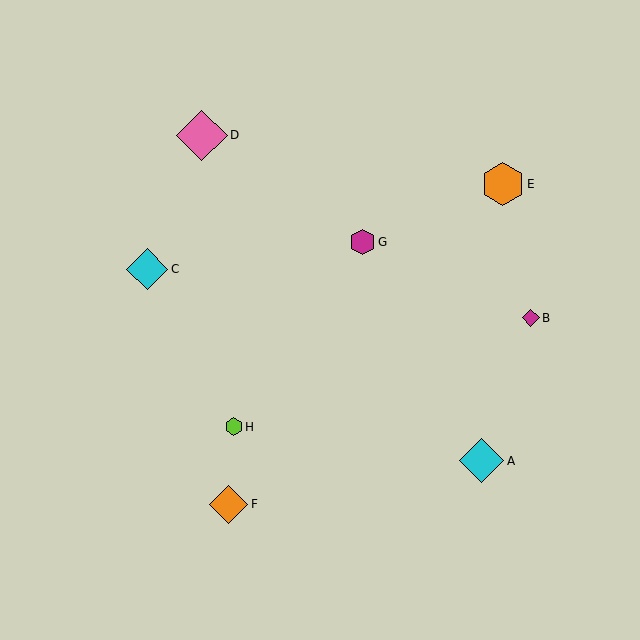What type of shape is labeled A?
Shape A is a cyan diamond.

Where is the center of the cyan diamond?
The center of the cyan diamond is at (147, 269).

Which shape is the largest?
The pink diamond (labeled D) is the largest.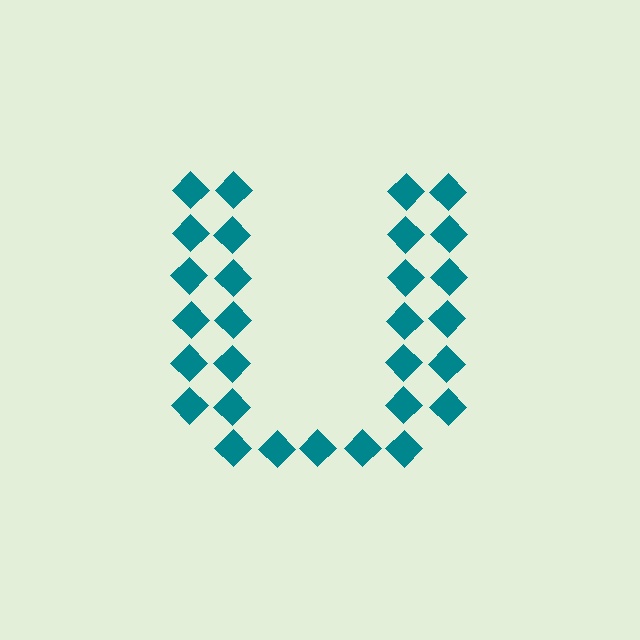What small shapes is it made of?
It is made of small diamonds.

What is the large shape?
The large shape is the letter U.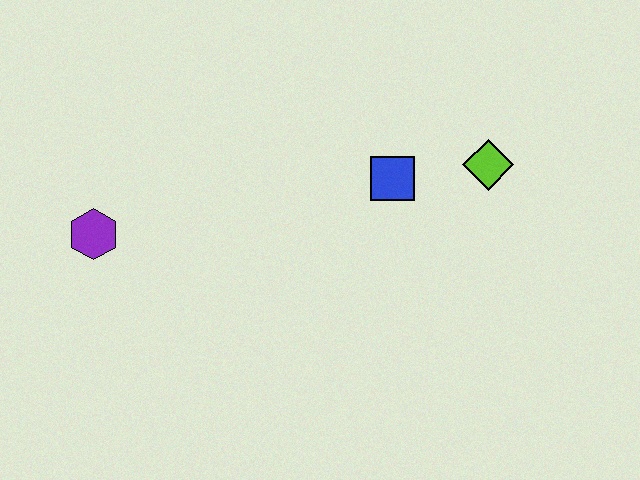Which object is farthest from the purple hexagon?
The lime diamond is farthest from the purple hexagon.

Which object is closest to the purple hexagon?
The blue square is closest to the purple hexagon.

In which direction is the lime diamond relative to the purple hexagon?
The lime diamond is to the right of the purple hexagon.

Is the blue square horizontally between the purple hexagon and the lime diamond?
Yes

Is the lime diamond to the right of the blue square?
Yes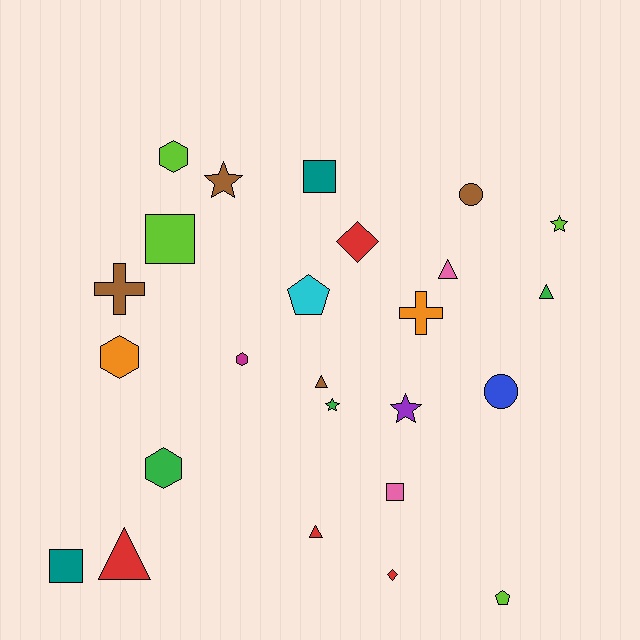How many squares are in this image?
There are 4 squares.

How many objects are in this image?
There are 25 objects.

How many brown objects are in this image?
There are 4 brown objects.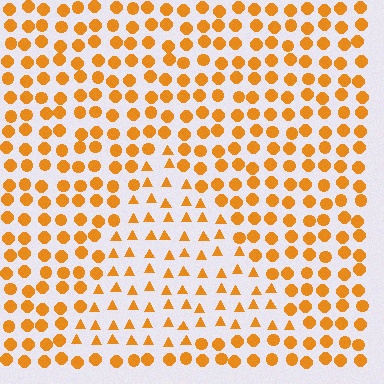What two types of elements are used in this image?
The image uses triangles inside the triangle region and circles outside it.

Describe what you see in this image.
The image is filled with small orange elements arranged in a uniform grid. A triangle-shaped region contains triangles, while the surrounding area contains circles. The boundary is defined purely by the change in element shape.